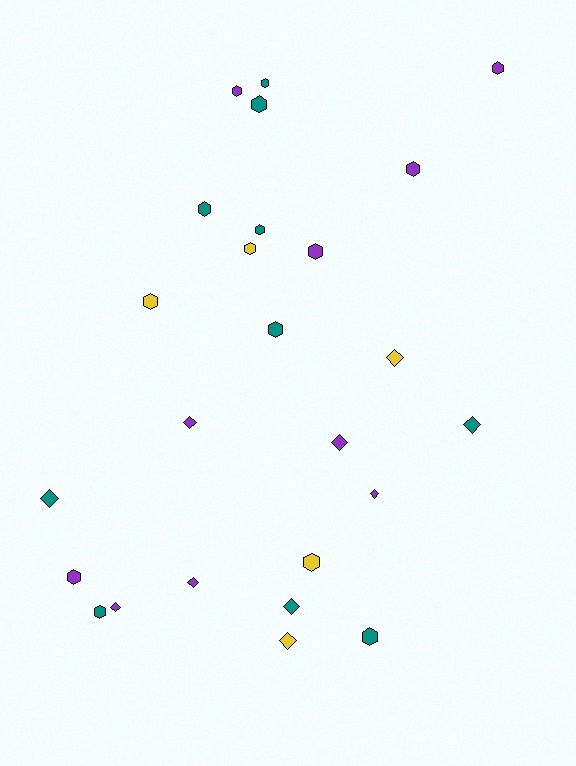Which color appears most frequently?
Purple, with 10 objects.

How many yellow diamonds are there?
There are 2 yellow diamonds.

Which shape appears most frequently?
Hexagon, with 15 objects.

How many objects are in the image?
There are 25 objects.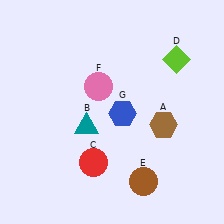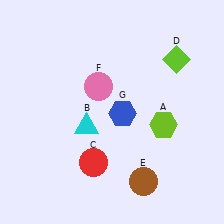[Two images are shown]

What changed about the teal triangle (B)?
In Image 1, B is teal. In Image 2, it changed to cyan.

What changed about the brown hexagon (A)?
In Image 1, A is brown. In Image 2, it changed to lime.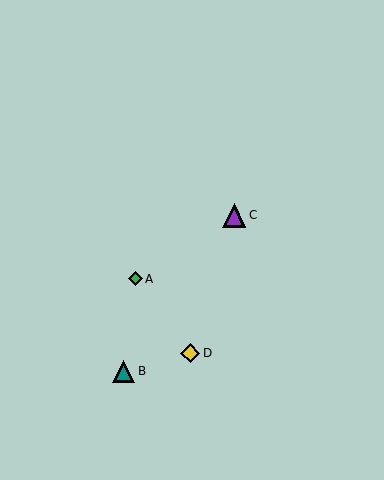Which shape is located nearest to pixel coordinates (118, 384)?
The teal triangle (labeled B) at (124, 371) is nearest to that location.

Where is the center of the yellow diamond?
The center of the yellow diamond is at (190, 353).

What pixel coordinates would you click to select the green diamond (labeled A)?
Click at (135, 279) to select the green diamond A.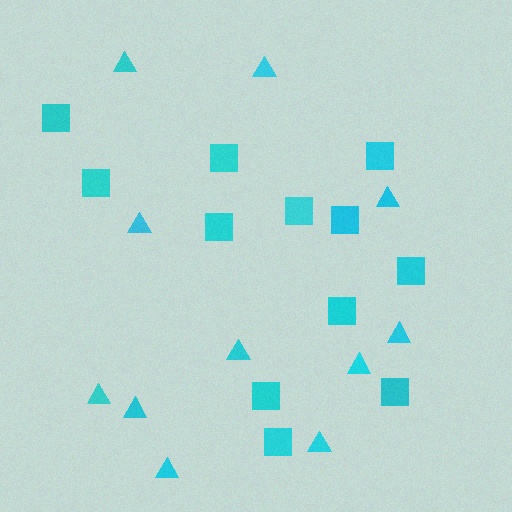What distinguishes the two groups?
There are 2 groups: one group of triangles (11) and one group of squares (12).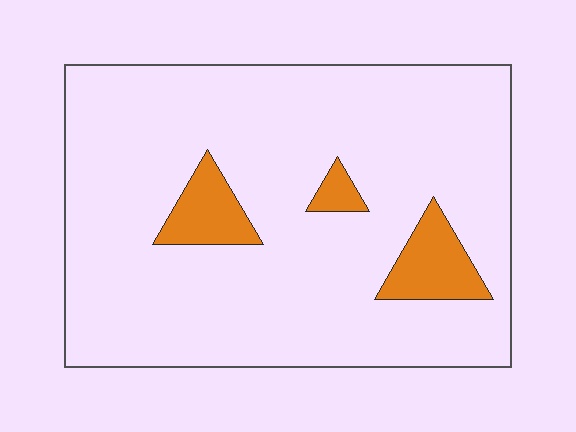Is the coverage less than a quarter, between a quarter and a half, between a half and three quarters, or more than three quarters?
Less than a quarter.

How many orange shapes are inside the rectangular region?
3.